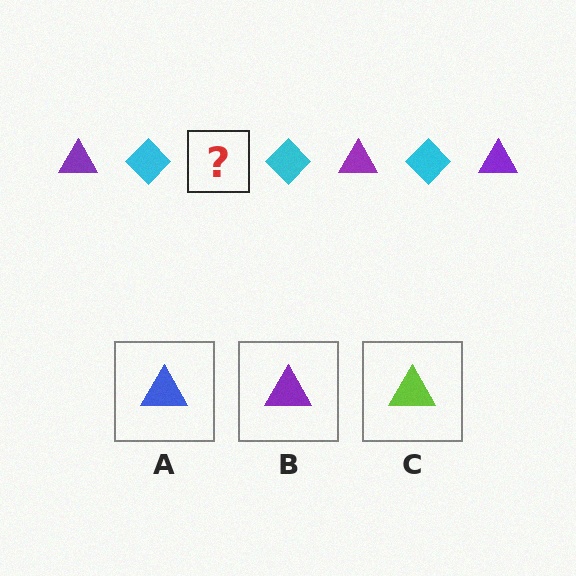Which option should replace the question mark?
Option B.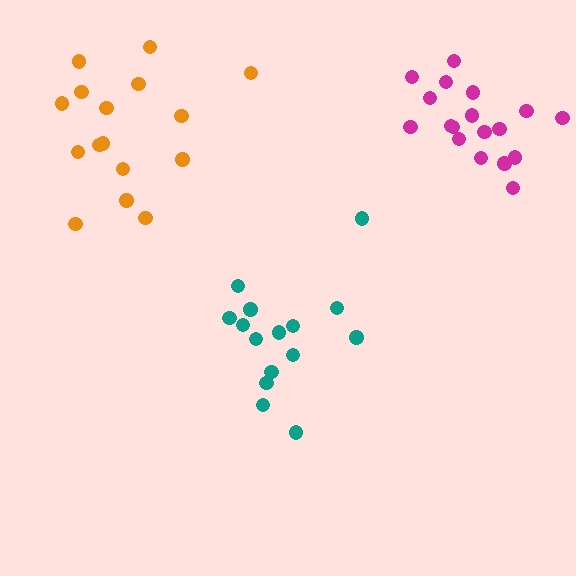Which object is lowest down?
The teal cluster is bottommost.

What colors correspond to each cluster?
The clusters are colored: magenta, teal, orange.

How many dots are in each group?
Group 1: 18 dots, Group 2: 15 dots, Group 3: 16 dots (49 total).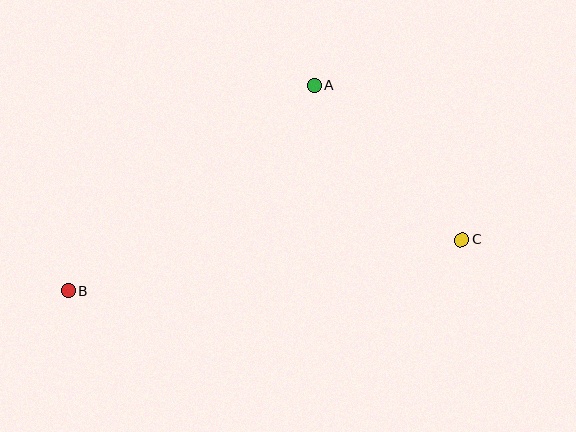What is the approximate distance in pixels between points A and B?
The distance between A and B is approximately 321 pixels.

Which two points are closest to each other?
Points A and C are closest to each other.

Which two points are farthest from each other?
Points B and C are farthest from each other.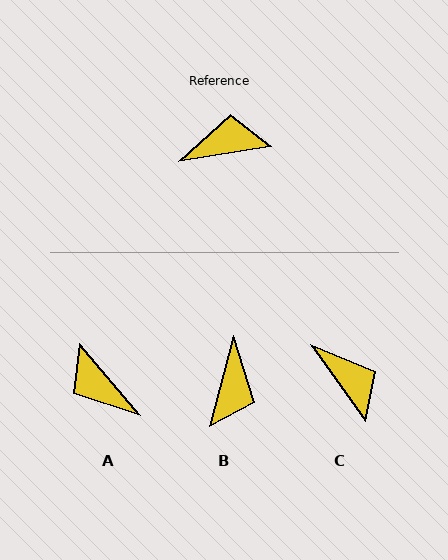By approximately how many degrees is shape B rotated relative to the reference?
Approximately 114 degrees clockwise.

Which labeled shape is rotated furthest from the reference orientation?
A, about 121 degrees away.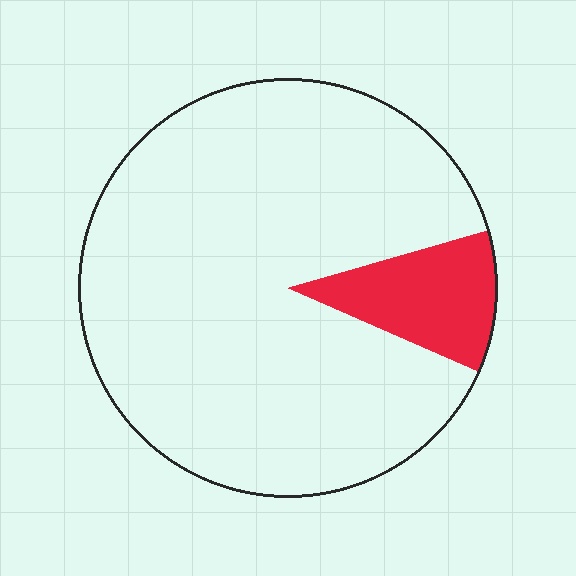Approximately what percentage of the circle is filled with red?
Approximately 10%.